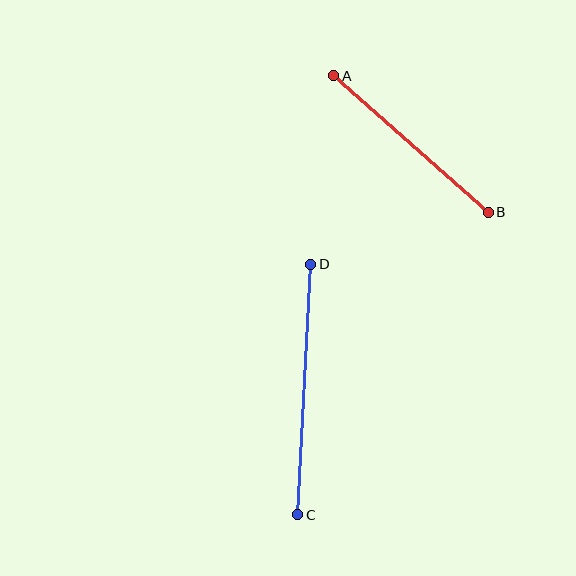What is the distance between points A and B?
The distance is approximately 206 pixels.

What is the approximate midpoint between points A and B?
The midpoint is at approximately (411, 144) pixels.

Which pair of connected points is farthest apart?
Points C and D are farthest apart.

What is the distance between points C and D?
The distance is approximately 250 pixels.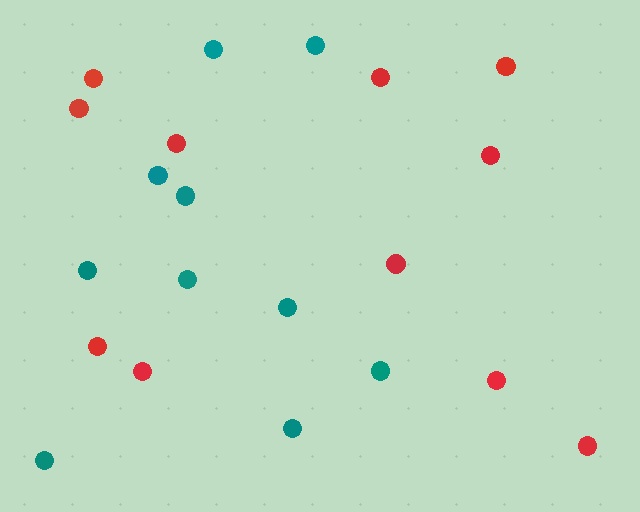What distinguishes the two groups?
There are 2 groups: one group of red circles (11) and one group of teal circles (10).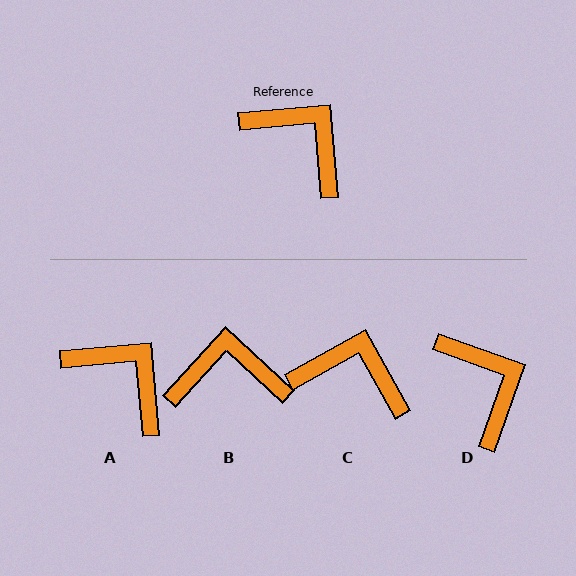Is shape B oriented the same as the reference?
No, it is off by about 42 degrees.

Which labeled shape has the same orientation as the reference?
A.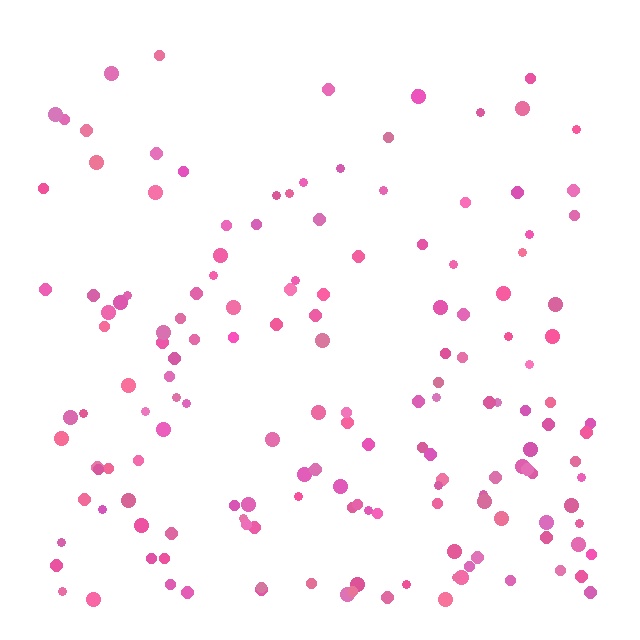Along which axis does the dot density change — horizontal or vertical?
Vertical.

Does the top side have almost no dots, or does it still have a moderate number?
Still a moderate number, just noticeably fewer than the bottom.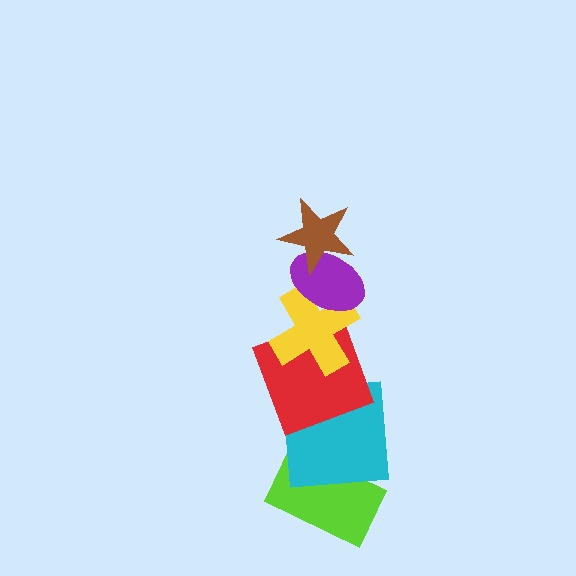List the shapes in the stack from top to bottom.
From top to bottom: the brown star, the purple ellipse, the yellow cross, the red square, the cyan square, the lime rectangle.